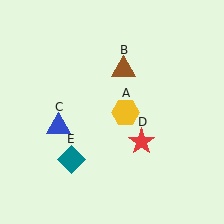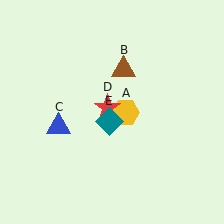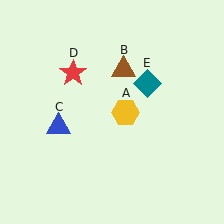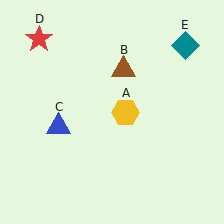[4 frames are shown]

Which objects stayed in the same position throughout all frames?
Yellow hexagon (object A) and brown triangle (object B) and blue triangle (object C) remained stationary.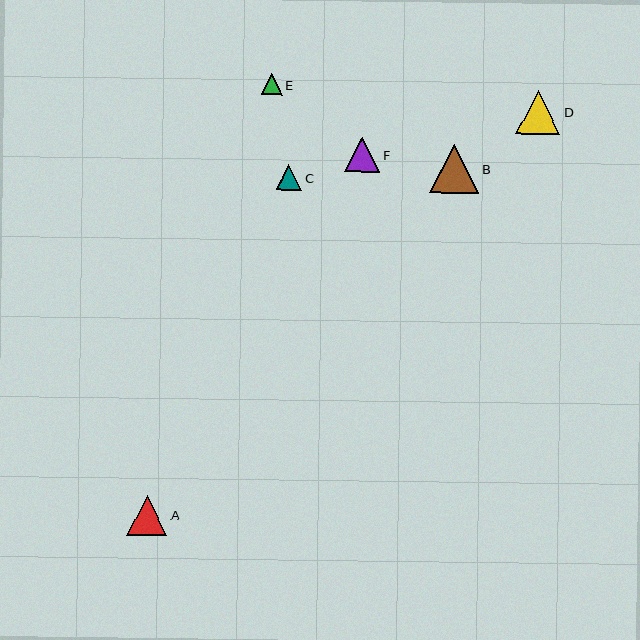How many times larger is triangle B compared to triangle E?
Triangle B is approximately 2.3 times the size of triangle E.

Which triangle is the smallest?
Triangle E is the smallest with a size of approximately 21 pixels.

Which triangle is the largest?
Triangle B is the largest with a size of approximately 49 pixels.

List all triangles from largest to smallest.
From largest to smallest: B, D, A, F, C, E.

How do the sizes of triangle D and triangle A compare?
Triangle D and triangle A are approximately the same size.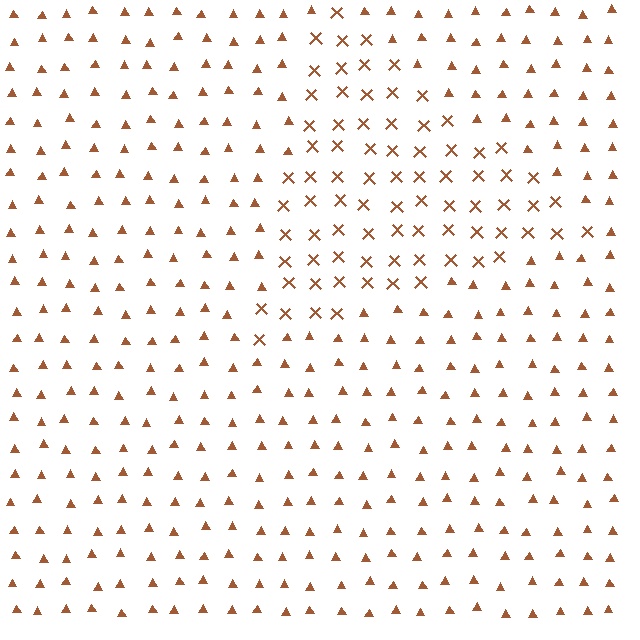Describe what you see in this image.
The image is filled with small brown elements arranged in a uniform grid. A triangle-shaped region contains X marks, while the surrounding area contains triangles. The boundary is defined purely by the change in element shape.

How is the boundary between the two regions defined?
The boundary is defined by a change in element shape: X marks inside vs. triangles outside. All elements share the same color and spacing.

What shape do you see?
I see a triangle.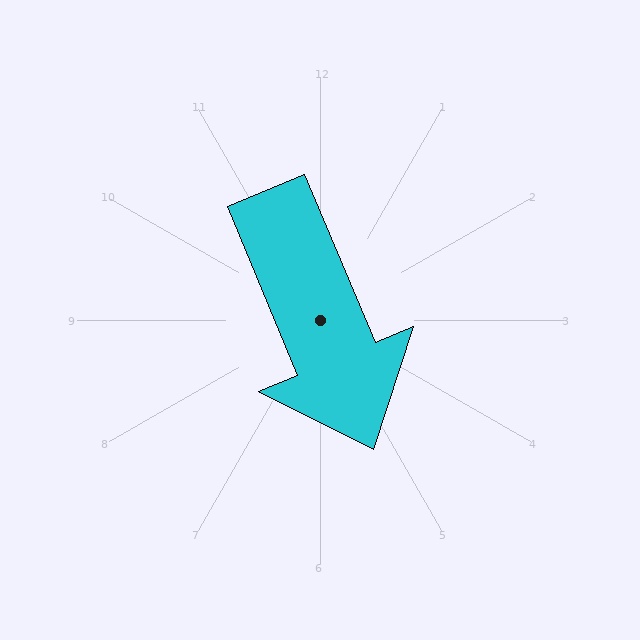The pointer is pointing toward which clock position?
Roughly 5 o'clock.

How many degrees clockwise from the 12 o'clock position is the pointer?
Approximately 157 degrees.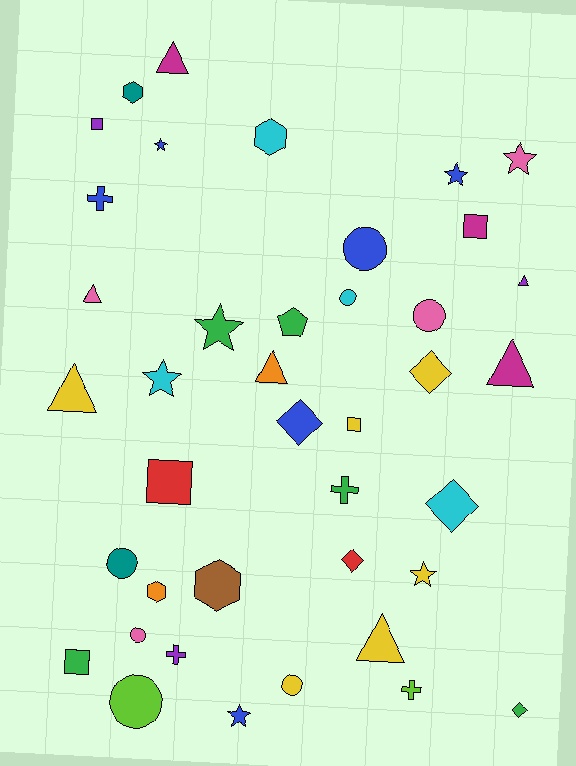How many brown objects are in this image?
There is 1 brown object.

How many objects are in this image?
There are 40 objects.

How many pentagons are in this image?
There is 1 pentagon.